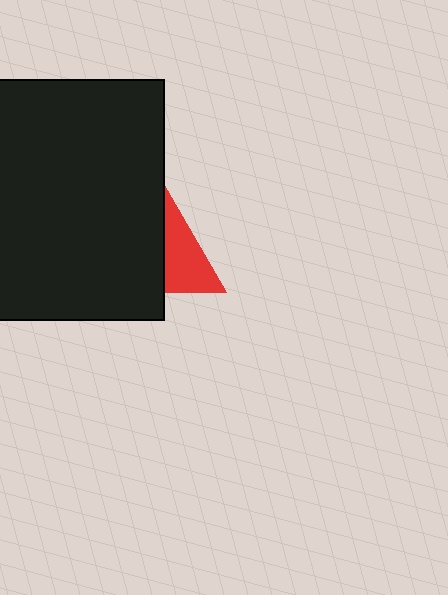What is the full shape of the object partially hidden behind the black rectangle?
The partially hidden object is a red triangle.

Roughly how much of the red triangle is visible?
A small part of it is visible (roughly 43%).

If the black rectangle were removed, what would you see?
You would see the complete red triangle.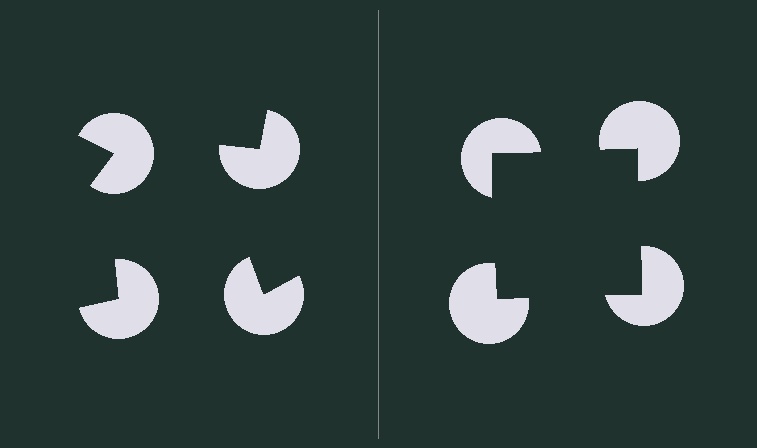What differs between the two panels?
The pac-man discs are positioned identically on both sides; only the wedge orientations differ. On the right they align to a square; on the left they are misaligned.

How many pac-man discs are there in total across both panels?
8 — 4 on each side.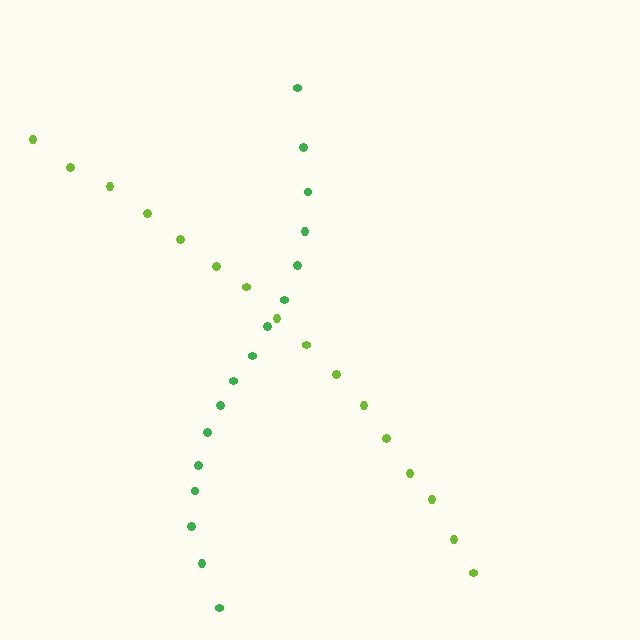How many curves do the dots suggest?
There are 2 distinct paths.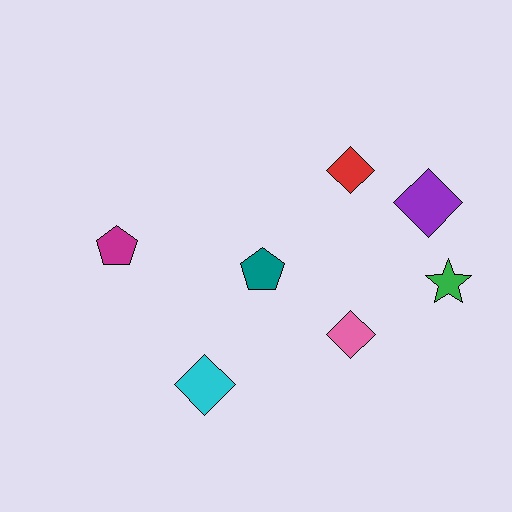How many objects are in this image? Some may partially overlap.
There are 7 objects.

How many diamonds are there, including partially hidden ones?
There are 4 diamonds.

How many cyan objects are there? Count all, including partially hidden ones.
There is 1 cyan object.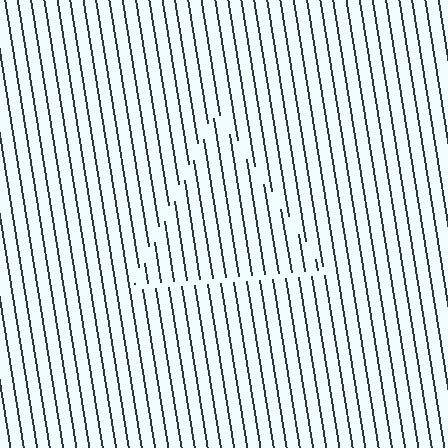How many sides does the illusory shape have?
3 sides — the line-ends trace a triangle.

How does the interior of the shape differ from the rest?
The interior of the shape contains the same grating, shifted by half a period — the contour is defined by the phase discontinuity where line-ends from the inner and outer gratings abut.